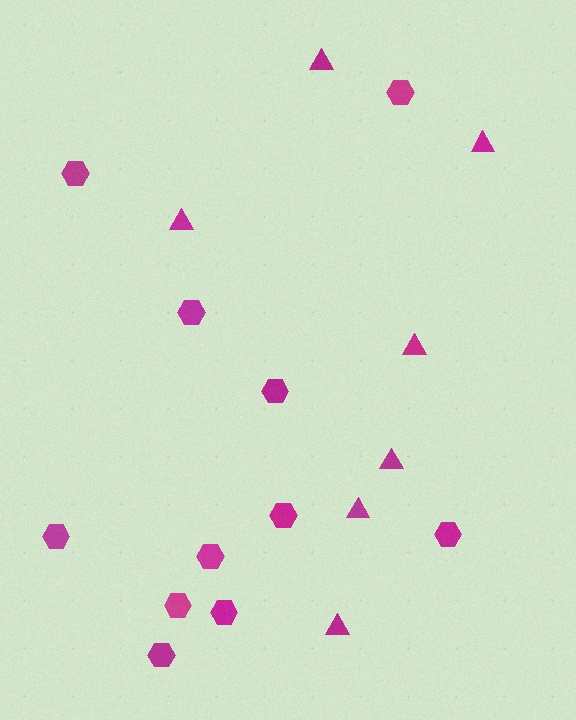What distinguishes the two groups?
There are 2 groups: one group of triangles (7) and one group of hexagons (11).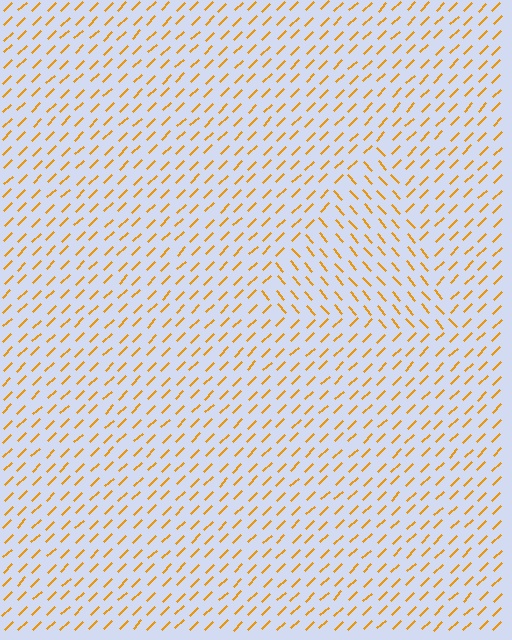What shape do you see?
I see a triangle.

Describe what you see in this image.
The image is filled with small orange line segments. A triangle region in the image has lines oriented differently from the surrounding lines, creating a visible texture boundary.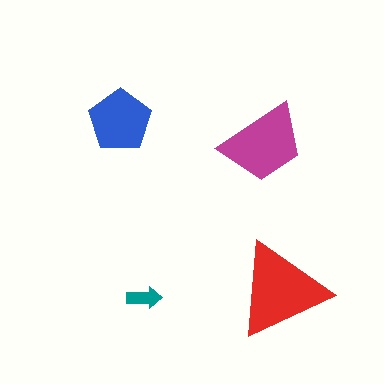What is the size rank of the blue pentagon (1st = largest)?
3rd.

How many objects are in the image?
There are 4 objects in the image.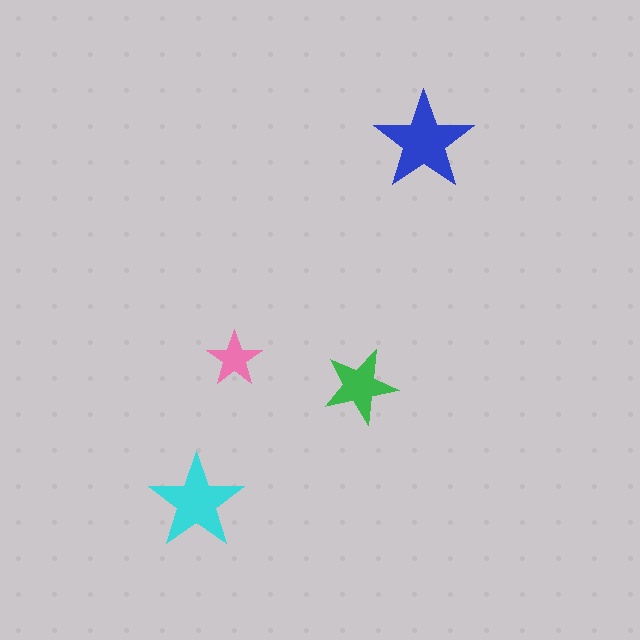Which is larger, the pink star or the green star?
The green one.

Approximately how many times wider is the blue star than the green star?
About 1.5 times wider.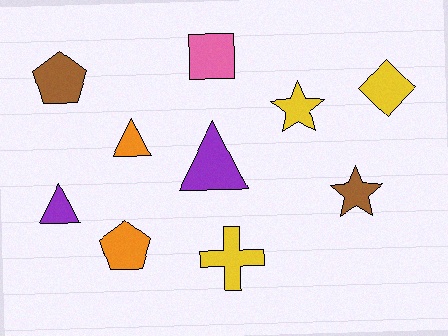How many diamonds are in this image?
There is 1 diamond.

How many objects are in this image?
There are 10 objects.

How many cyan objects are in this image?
There are no cyan objects.